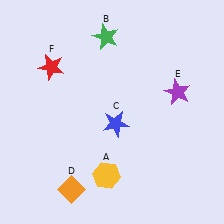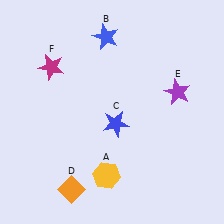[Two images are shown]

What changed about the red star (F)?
In Image 1, F is red. In Image 2, it changed to magenta.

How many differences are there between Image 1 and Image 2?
There are 2 differences between the two images.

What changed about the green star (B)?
In Image 1, B is green. In Image 2, it changed to blue.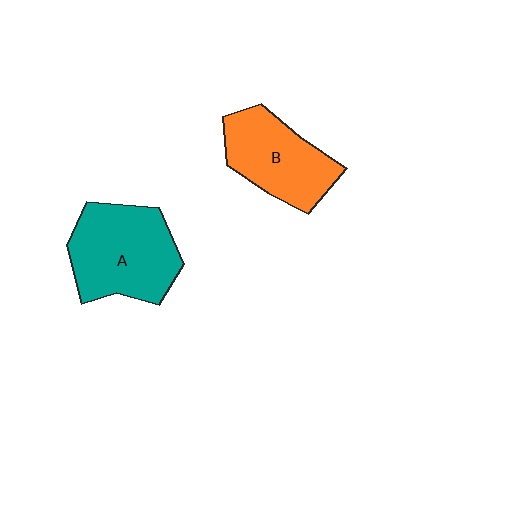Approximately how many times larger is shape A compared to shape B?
Approximately 1.2 times.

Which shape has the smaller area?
Shape B (orange).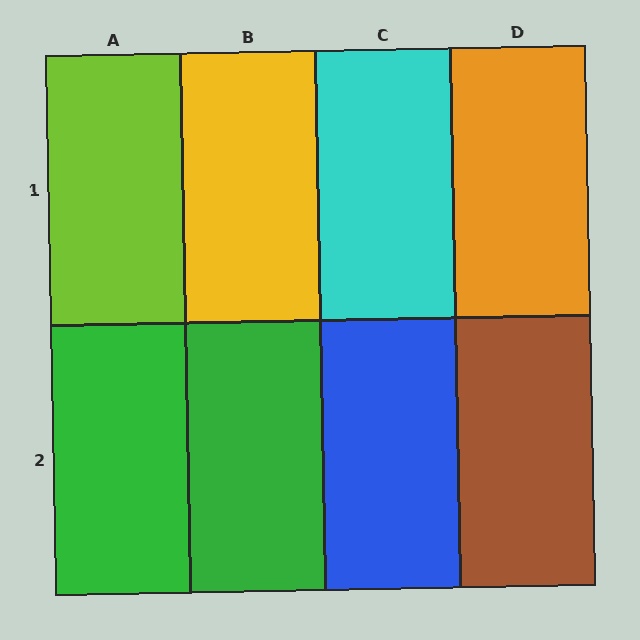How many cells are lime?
1 cell is lime.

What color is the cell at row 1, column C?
Cyan.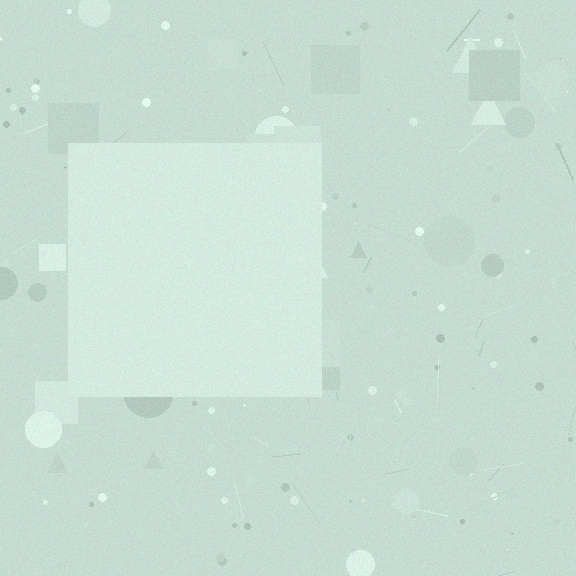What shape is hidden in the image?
A square is hidden in the image.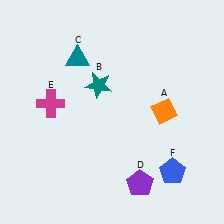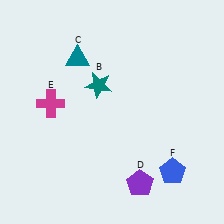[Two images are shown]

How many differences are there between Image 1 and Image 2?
There is 1 difference between the two images.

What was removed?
The orange diamond (A) was removed in Image 2.